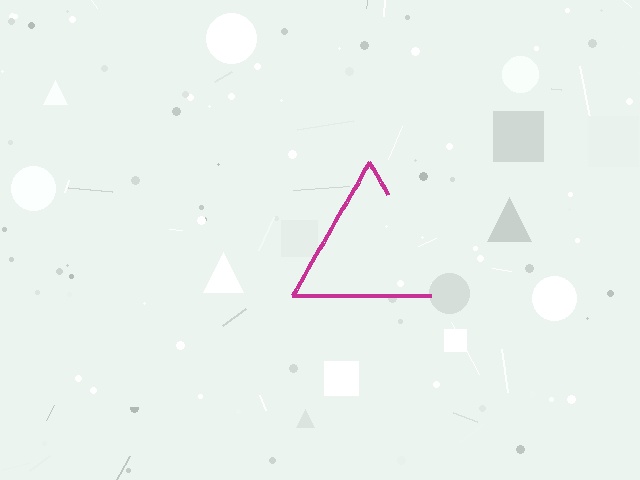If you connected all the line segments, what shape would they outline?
They would outline a triangle.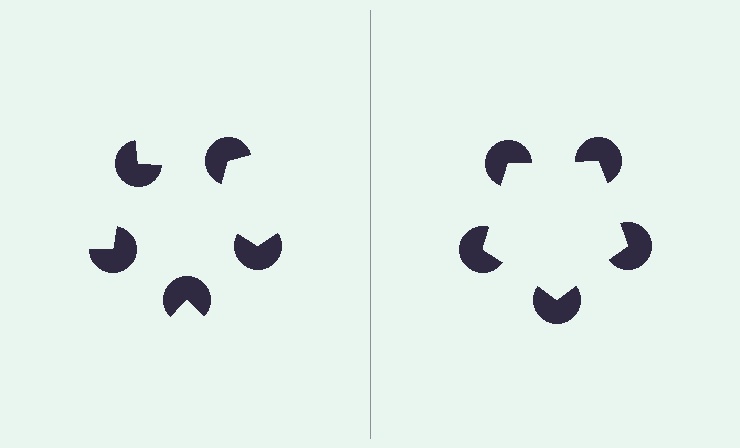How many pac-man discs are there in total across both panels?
10 — 5 on each side.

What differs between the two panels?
The pac-man discs are positioned identically on both sides; only the wedge orientations differ. On the right they align to a pentagon; on the left they are misaligned.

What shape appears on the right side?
An illusory pentagon.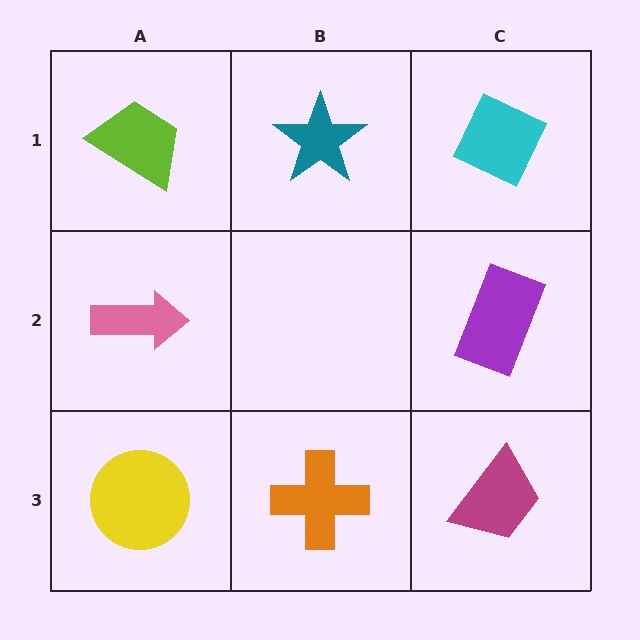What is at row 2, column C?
A purple rectangle.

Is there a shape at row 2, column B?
No, that cell is empty.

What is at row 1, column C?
A cyan diamond.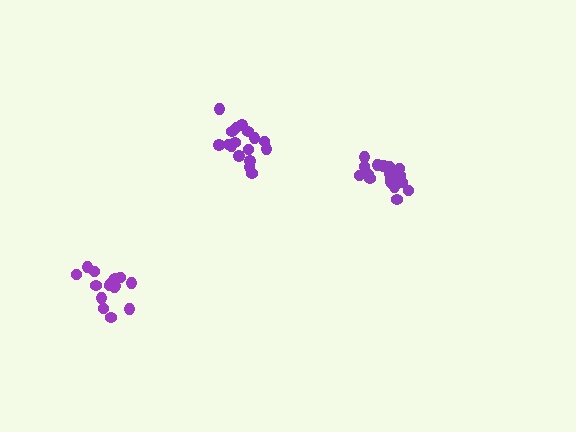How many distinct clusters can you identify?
There are 3 distinct clusters.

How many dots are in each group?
Group 1: 16 dots, Group 2: 17 dots, Group 3: 19 dots (52 total).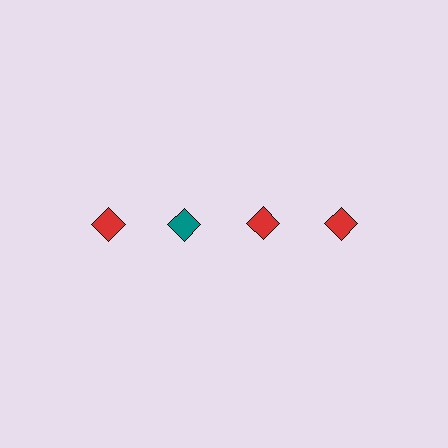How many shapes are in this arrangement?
There are 4 shapes arranged in a grid pattern.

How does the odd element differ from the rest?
It has a different color: teal instead of red.